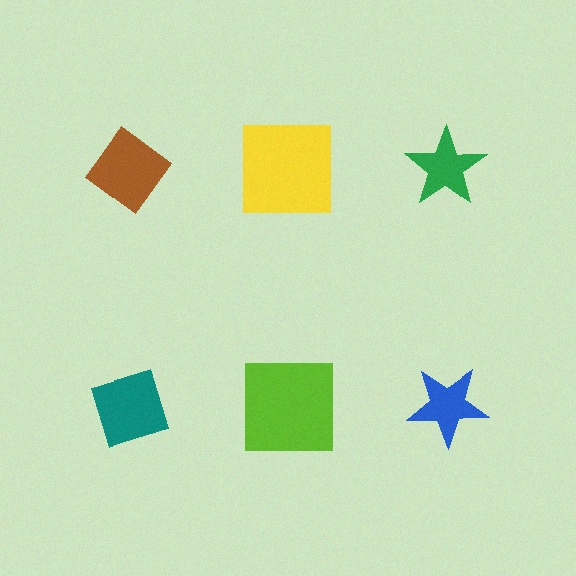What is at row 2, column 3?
A blue star.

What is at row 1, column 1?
A brown diamond.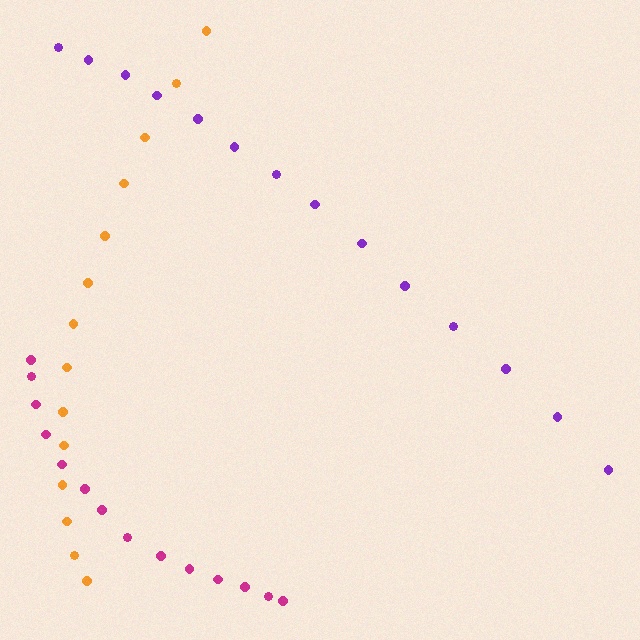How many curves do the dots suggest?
There are 3 distinct paths.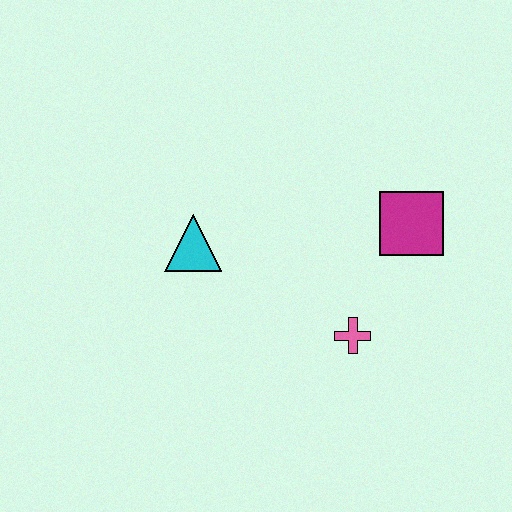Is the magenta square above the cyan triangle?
Yes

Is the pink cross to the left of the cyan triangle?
No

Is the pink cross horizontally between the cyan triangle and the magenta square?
Yes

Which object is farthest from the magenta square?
The cyan triangle is farthest from the magenta square.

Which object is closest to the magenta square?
The pink cross is closest to the magenta square.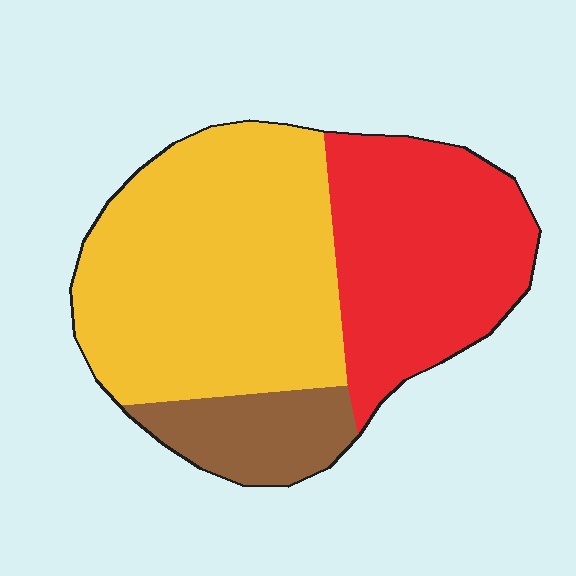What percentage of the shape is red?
Red covers 35% of the shape.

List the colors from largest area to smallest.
From largest to smallest: yellow, red, brown.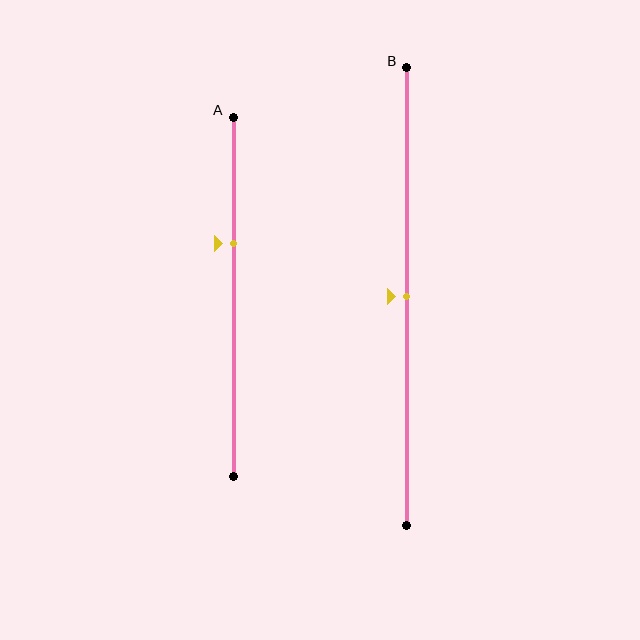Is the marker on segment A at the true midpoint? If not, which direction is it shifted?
No, the marker on segment A is shifted upward by about 15% of the segment length.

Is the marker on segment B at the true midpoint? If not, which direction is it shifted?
Yes, the marker on segment B is at the true midpoint.